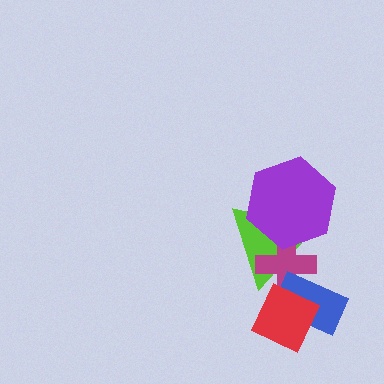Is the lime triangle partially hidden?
Yes, it is partially covered by another shape.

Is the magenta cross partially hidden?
Yes, it is partially covered by another shape.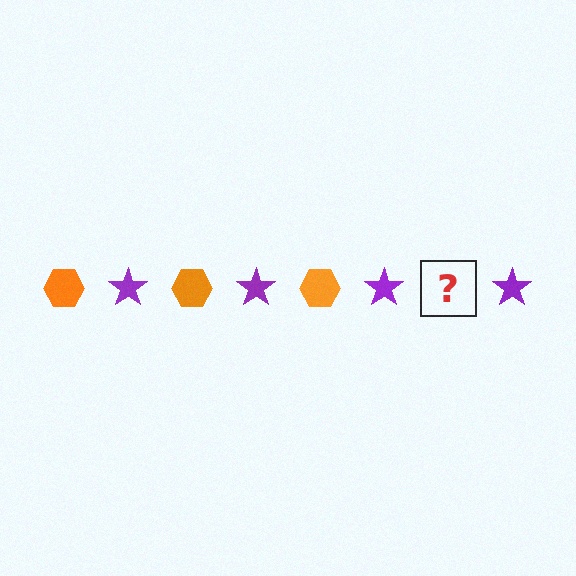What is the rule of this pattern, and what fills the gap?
The rule is that the pattern alternates between orange hexagon and purple star. The gap should be filled with an orange hexagon.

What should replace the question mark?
The question mark should be replaced with an orange hexagon.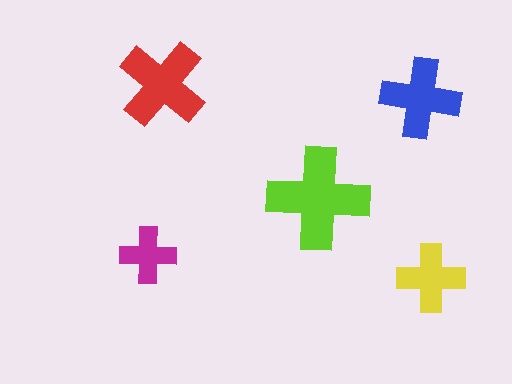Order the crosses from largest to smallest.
the lime one, the red one, the blue one, the yellow one, the magenta one.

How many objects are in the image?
There are 5 objects in the image.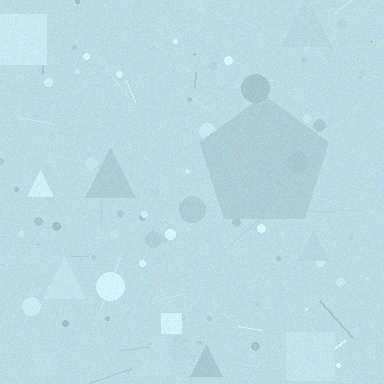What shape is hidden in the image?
A pentagon is hidden in the image.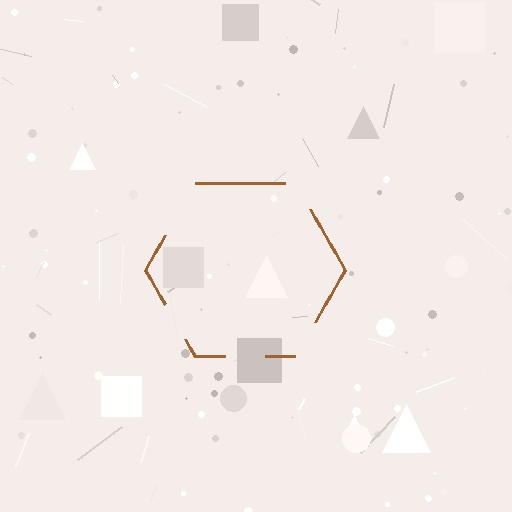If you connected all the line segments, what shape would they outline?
They would outline a hexagon.